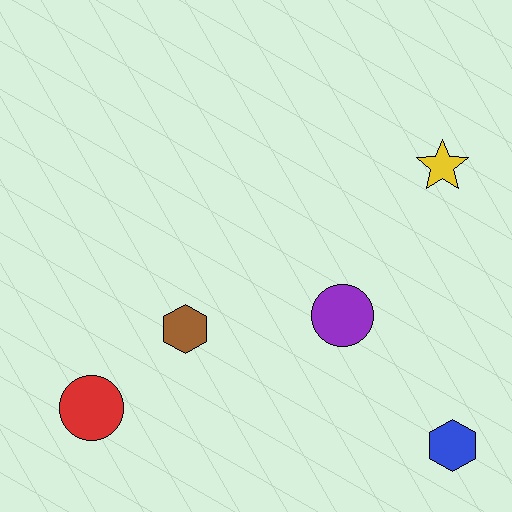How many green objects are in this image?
There are no green objects.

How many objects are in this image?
There are 5 objects.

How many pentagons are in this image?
There are no pentagons.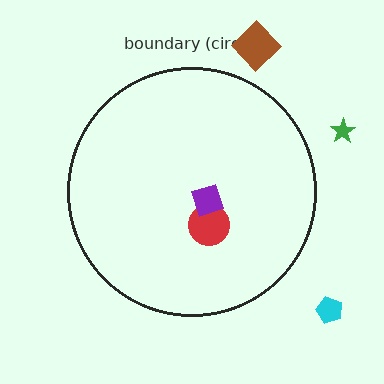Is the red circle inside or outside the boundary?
Inside.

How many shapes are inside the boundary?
2 inside, 3 outside.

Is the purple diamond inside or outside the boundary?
Inside.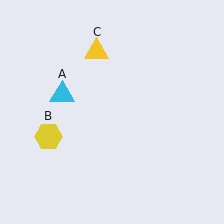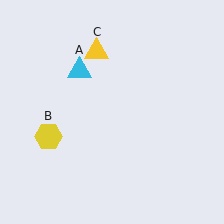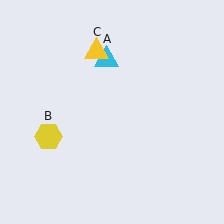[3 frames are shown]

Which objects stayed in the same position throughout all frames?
Yellow hexagon (object B) and yellow triangle (object C) remained stationary.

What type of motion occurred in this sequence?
The cyan triangle (object A) rotated clockwise around the center of the scene.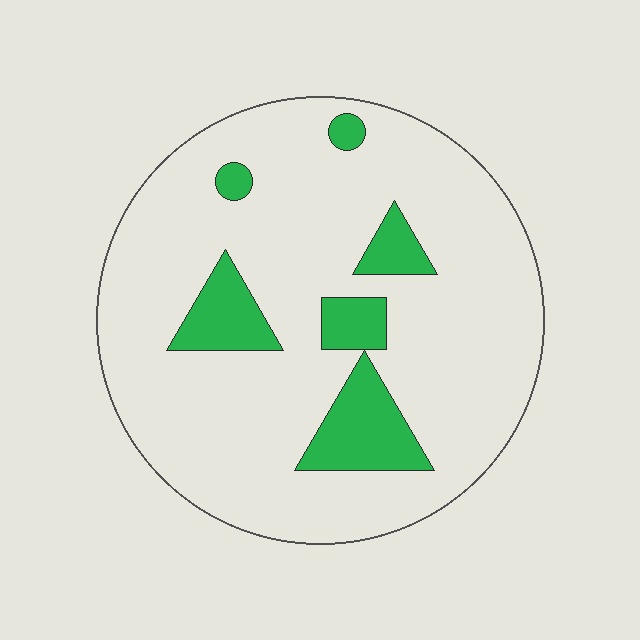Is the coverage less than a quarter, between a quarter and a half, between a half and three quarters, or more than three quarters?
Less than a quarter.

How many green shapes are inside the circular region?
6.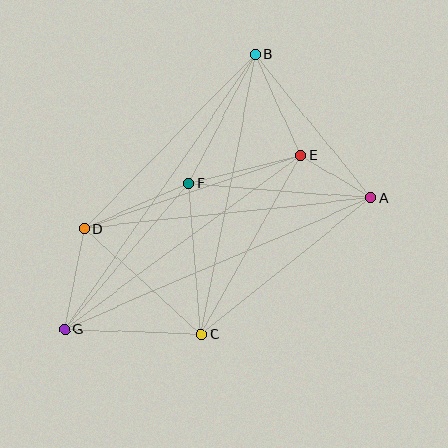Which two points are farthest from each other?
Points B and G are farthest from each other.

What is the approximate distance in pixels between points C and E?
The distance between C and E is approximately 205 pixels.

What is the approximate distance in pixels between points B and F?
The distance between B and F is approximately 145 pixels.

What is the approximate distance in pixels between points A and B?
The distance between A and B is approximately 184 pixels.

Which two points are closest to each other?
Points A and E are closest to each other.